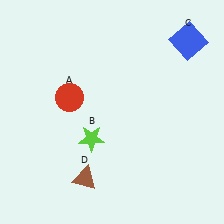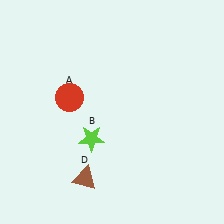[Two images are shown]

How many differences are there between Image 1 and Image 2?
There is 1 difference between the two images.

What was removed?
The blue square (C) was removed in Image 2.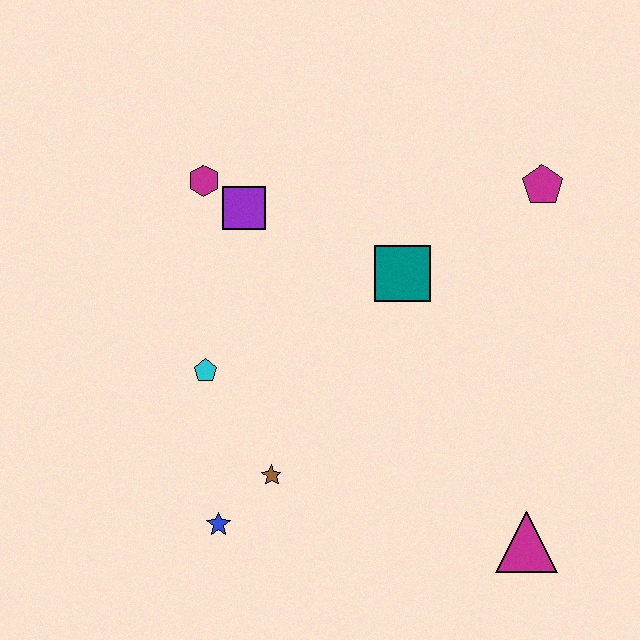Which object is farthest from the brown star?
The magenta pentagon is farthest from the brown star.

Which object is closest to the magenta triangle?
The brown star is closest to the magenta triangle.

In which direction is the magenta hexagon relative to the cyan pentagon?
The magenta hexagon is above the cyan pentagon.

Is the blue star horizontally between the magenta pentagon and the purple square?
No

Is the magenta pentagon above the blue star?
Yes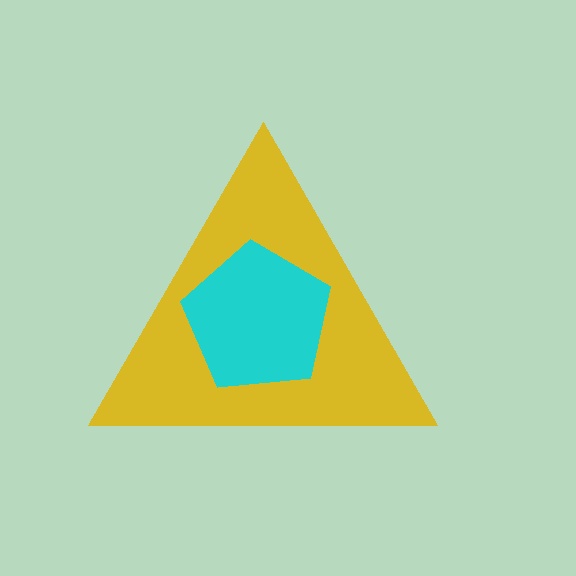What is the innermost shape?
The cyan pentagon.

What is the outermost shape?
The yellow triangle.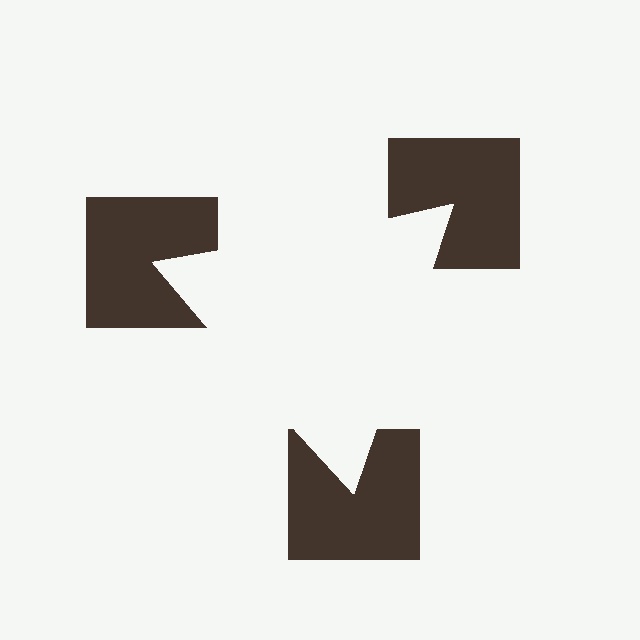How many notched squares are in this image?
There are 3 — one at each vertex of the illusory triangle.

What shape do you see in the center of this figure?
An illusory triangle — its edges are inferred from the aligned wedge cuts in the notched squares, not physically drawn.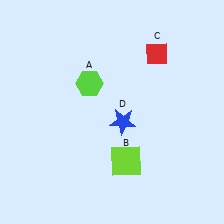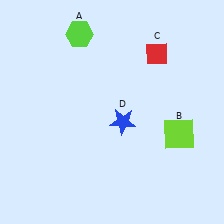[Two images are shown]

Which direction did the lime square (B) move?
The lime square (B) moved right.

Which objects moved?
The objects that moved are: the lime hexagon (A), the lime square (B).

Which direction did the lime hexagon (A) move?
The lime hexagon (A) moved up.